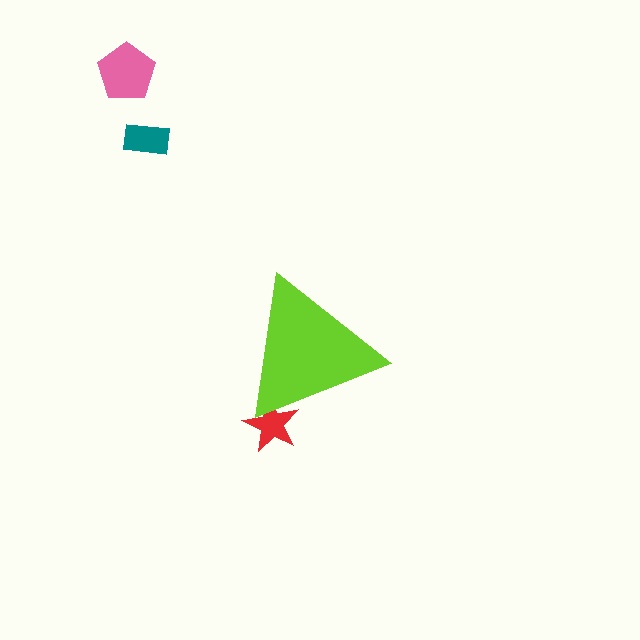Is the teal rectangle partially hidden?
No, the teal rectangle is fully visible.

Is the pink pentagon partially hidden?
No, the pink pentagon is fully visible.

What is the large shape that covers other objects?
A lime triangle.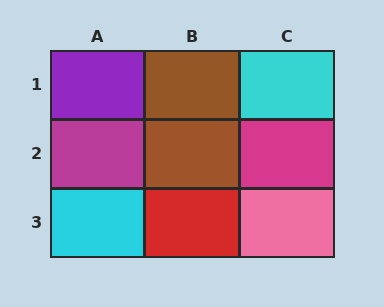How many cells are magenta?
2 cells are magenta.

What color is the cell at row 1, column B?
Brown.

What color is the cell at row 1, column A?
Purple.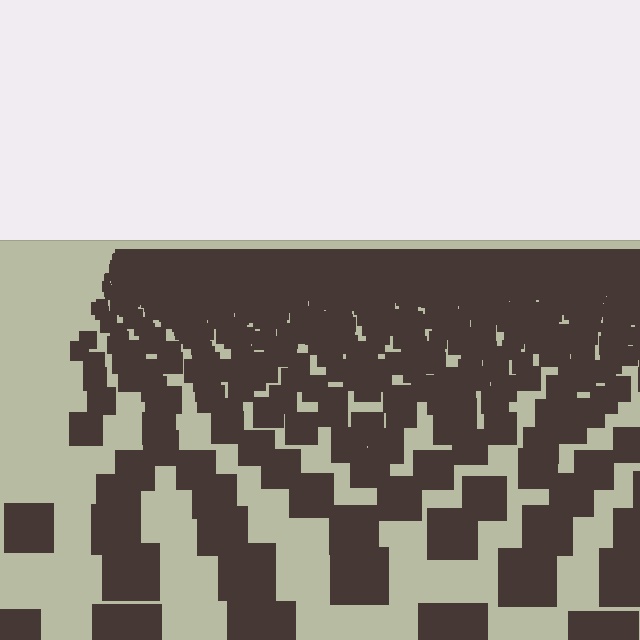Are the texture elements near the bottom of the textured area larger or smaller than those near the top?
Larger. Near the bottom, elements are closer to the viewer and appear at a bigger on-screen size.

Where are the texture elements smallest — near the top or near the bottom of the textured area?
Near the top.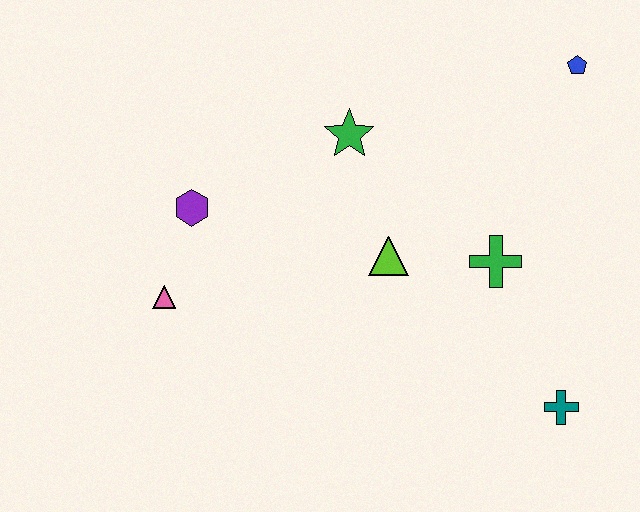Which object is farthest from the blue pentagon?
The pink triangle is farthest from the blue pentagon.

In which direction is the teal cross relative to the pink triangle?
The teal cross is to the right of the pink triangle.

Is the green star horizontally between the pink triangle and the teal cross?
Yes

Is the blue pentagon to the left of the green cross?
No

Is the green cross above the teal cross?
Yes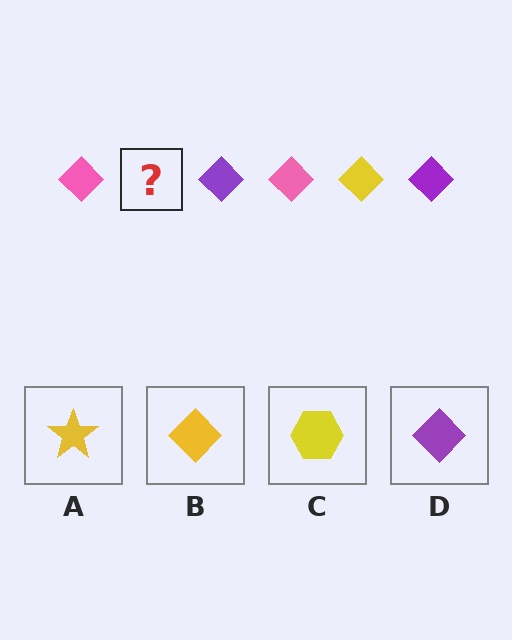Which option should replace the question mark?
Option B.